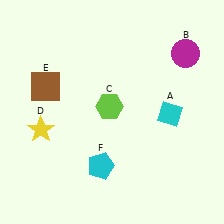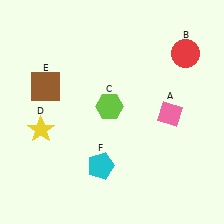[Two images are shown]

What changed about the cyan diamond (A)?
In Image 1, A is cyan. In Image 2, it changed to pink.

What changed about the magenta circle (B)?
In Image 1, B is magenta. In Image 2, it changed to red.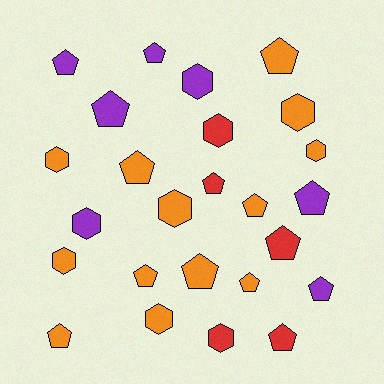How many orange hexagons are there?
There are 6 orange hexagons.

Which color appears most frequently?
Orange, with 13 objects.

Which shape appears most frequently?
Pentagon, with 15 objects.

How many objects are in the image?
There are 25 objects.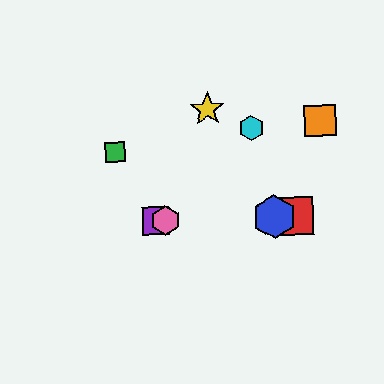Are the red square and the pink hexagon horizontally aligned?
Yes, both are at y≈216.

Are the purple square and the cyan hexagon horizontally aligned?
No, the purple square is at y≈221 and the cyan hexagon is at y≈128.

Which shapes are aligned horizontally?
The red square, the blue hexagon, the purple square, the pink hexagon are aligned horizontally.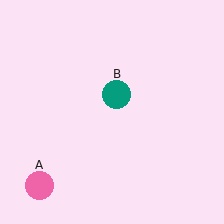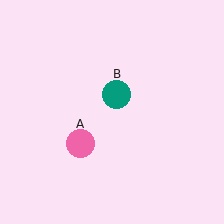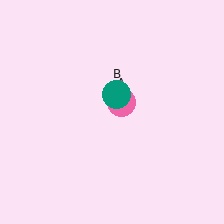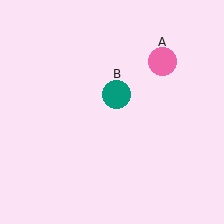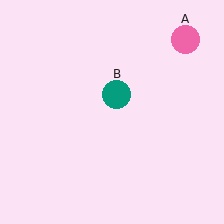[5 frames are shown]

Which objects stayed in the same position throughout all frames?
Teal circle (object B) remained stationary.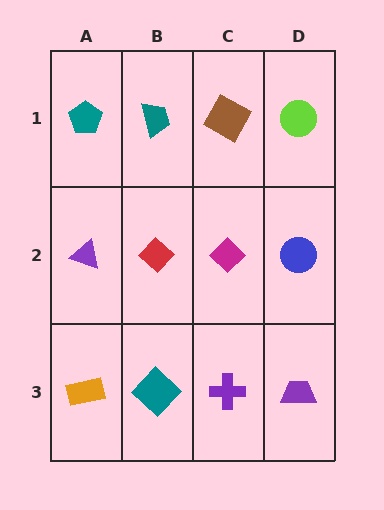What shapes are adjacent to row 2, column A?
A teal pentagon (row 1, column A), an orange rectangle (row 3, column A), a red diamond (row 2, column B).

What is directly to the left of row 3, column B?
An orange rectangle.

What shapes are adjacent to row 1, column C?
A magenta diamond (row 2, column C), a teal trapezoid (row 1, column B), a lime circle (row 1, column D).